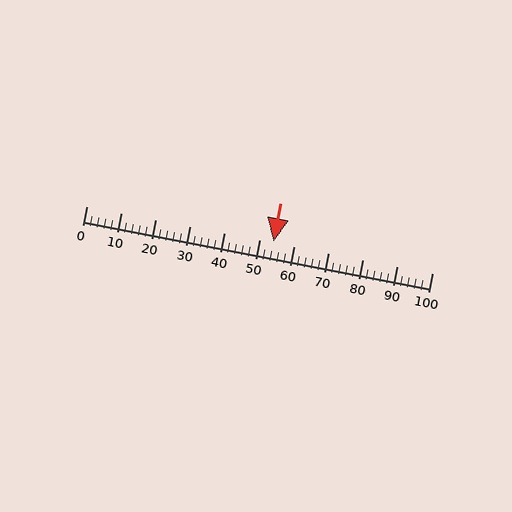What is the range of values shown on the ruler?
The ruler shows values from 0 to 100.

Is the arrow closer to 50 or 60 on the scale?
The arrow is closer to 50.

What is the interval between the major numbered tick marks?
The major tick marks are spaced 10 units apart.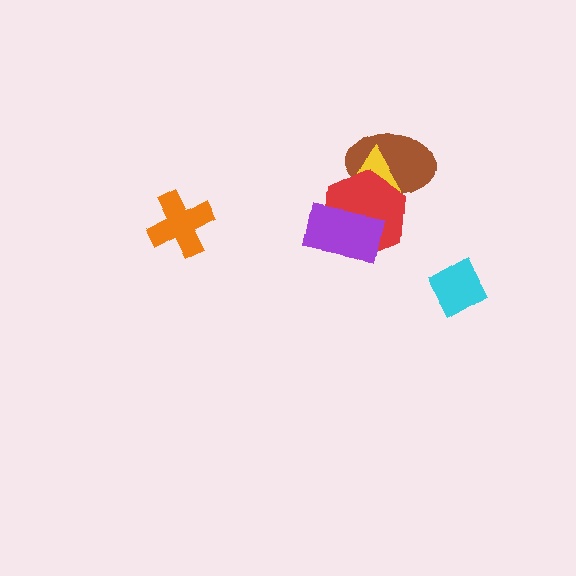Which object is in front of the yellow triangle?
The red hexagon is in front of the yellow triangle.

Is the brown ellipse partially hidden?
Yes, it is partially covered by another shape.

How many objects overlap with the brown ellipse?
2 objects overlap with the brown ellipse.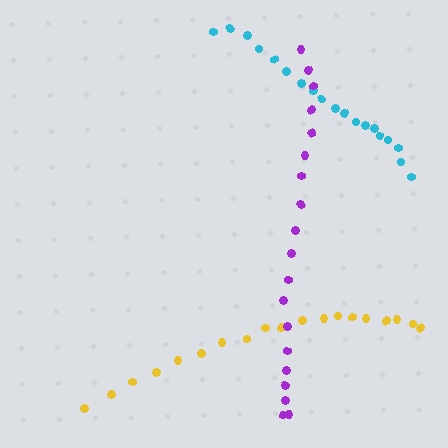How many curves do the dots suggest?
There are 3 distinct paths.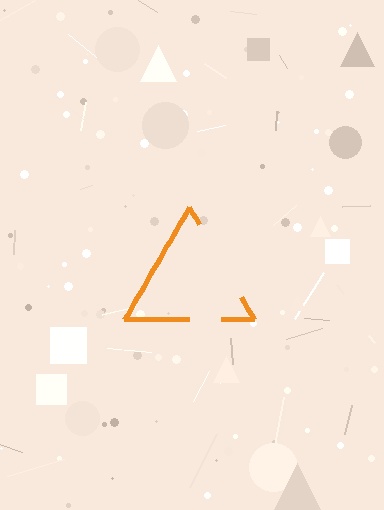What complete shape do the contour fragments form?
The contour fragments form a triangle.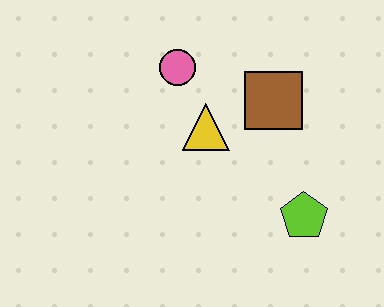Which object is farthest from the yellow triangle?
The lime pentagon is farthest from the yellow triangle.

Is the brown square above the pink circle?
No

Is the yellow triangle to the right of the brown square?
No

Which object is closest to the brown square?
The yellow triangle is closest to the brown square.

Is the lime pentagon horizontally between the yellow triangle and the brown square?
No